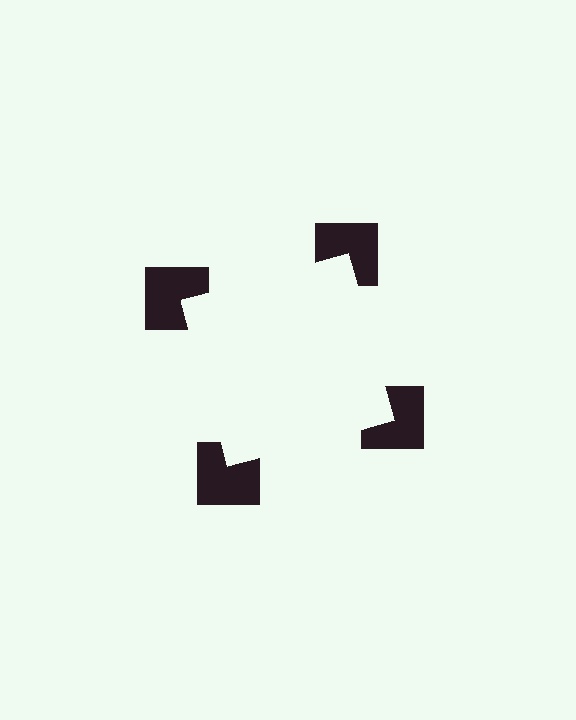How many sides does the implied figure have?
4 sides.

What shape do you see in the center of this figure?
An illusory square — its edges are inferred from the aligned wedge cuts in the notched squares, not physically drawn.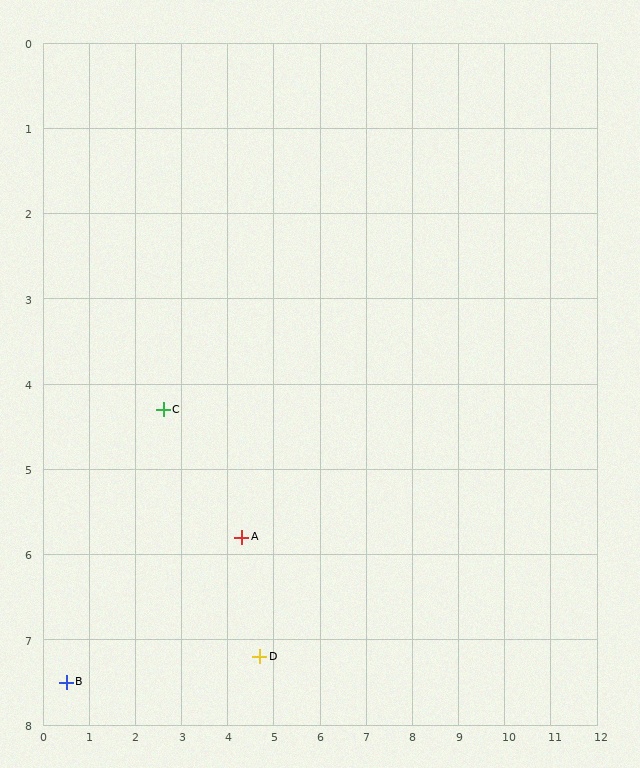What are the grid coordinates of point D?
Point D is at approximately (4.7, 7.2).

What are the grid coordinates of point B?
Point B is at approximately (0.5, 7.5).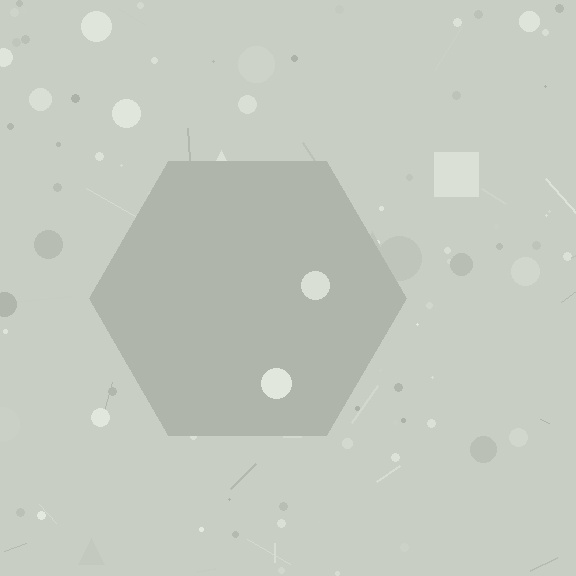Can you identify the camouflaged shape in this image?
The camouflaged shape is a hexagon.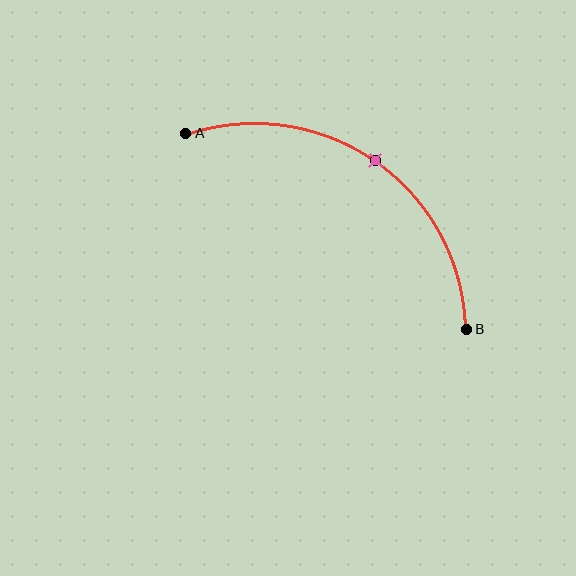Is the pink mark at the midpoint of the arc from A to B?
Yes. The pink mark lies on the arc at equal arc-length from both A and B — it is the arc midpoint.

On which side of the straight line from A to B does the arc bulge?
The arc bulges above and to the right of the straight line connecting A and B.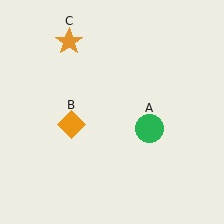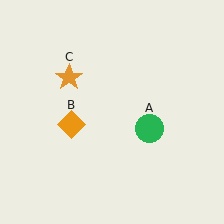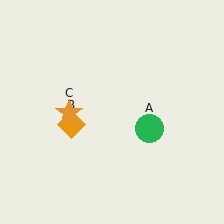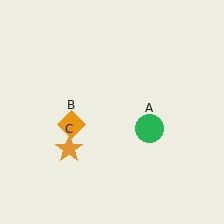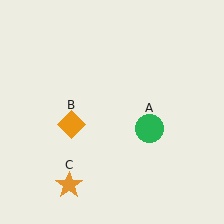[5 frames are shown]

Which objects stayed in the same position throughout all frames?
Green circle (object A) and orange diamond (object B) remained stationary.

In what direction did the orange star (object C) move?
The orange star (object C) moved down.